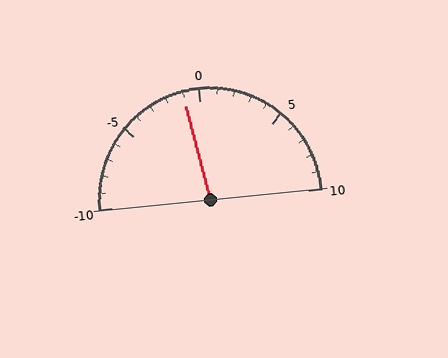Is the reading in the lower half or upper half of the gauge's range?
The reading is in the lower half of the range (-10 to 10).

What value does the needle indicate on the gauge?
The needle indicates approximately -1.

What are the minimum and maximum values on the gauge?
The gauge ranges from -10 to 10.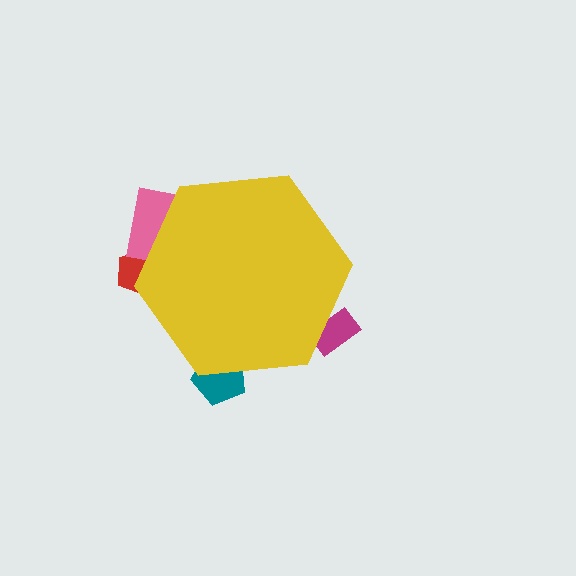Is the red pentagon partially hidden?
Yes, the red pentagon is partially hidden behind the yellow hexagon.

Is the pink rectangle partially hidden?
Yes, the pink rectangle is partially hidden behind the yellow hexagon.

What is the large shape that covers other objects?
A yellow hexagon.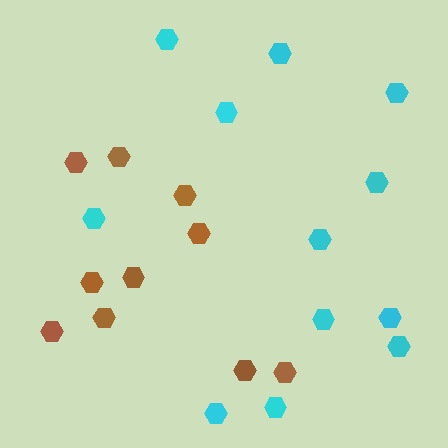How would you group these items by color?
There are 2 groups: one group of cyan hexagons (12) and one group of brown hexagons (10).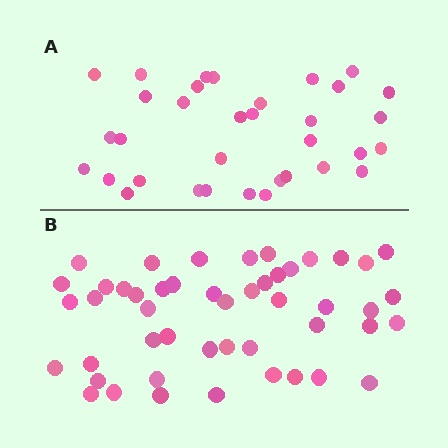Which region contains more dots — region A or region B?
Region B (the bottom region) has more dots.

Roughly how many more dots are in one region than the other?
Region B has approximately 15 more dots than region A.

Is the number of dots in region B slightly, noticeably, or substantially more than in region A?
Region B has noticeably more, but not dramatically so. The ratio is roughly 1.4 to 1.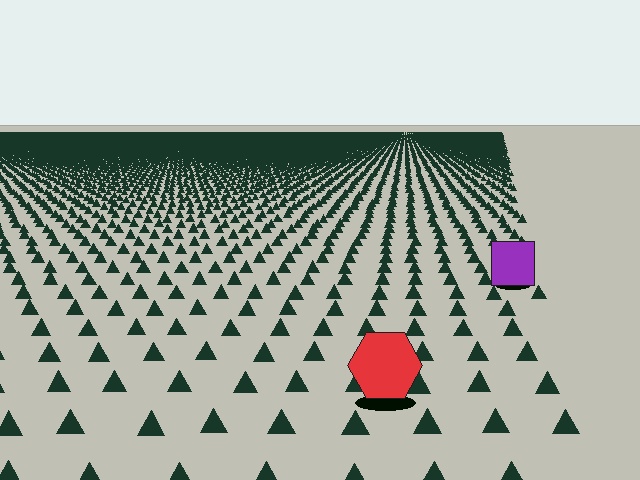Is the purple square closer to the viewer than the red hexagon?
No. The red hexagon is closer — you can tell from the texture gradient: the ground texture is coarser near it.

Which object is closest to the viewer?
The red hexagon is closest. The texture marks near it are larger and more spread out.